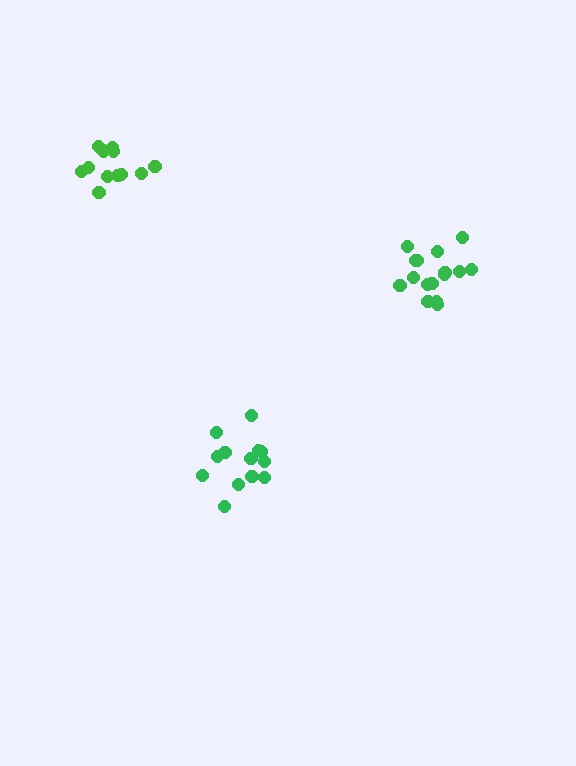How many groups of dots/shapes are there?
There are 3 groups.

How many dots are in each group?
Group 1: 13 dots, Group 2: 16 dots, Group 3: 12 dots (41 total).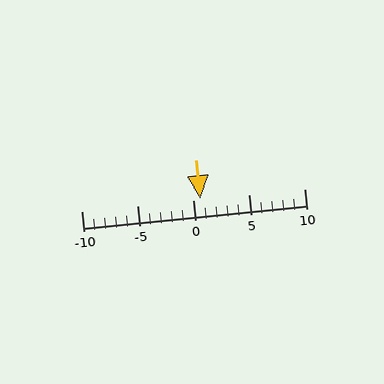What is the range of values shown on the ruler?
The ruler shows values from -10 to 10.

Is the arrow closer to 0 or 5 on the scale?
The arrow is closer to 0.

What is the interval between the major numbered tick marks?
The major tick marks are spaced 5 units apart.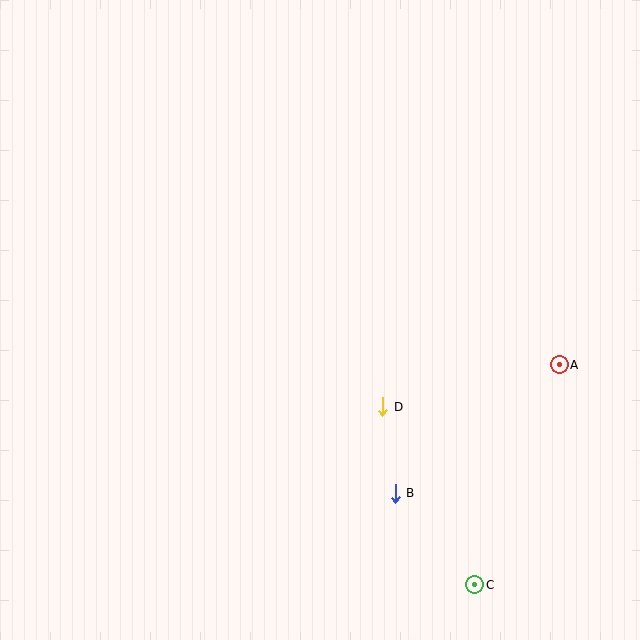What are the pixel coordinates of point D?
Point D is at (383, 407).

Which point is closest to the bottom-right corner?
Point C is closest to the bottom-right corner.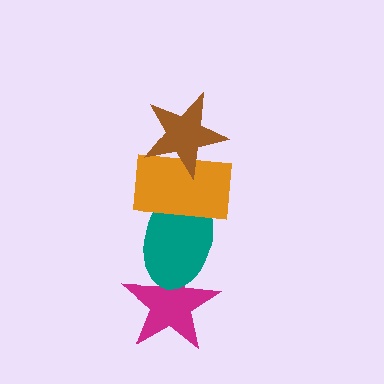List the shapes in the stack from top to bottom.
From top to bottom: the brown star, the orange rectangle, the teal ellipse, the magenta star.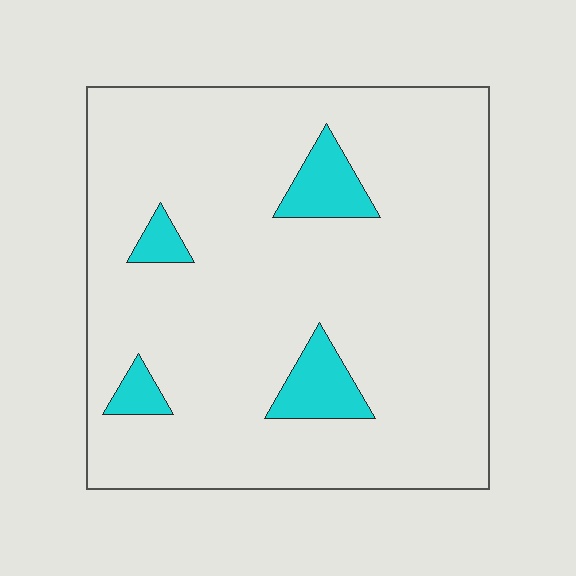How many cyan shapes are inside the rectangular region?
4.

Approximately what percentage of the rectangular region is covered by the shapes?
Approximately 10%.